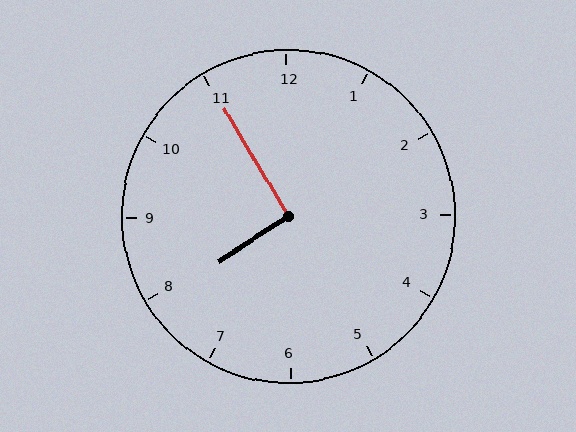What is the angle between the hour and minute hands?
Approximately 92 degrees.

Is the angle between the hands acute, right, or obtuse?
It is right.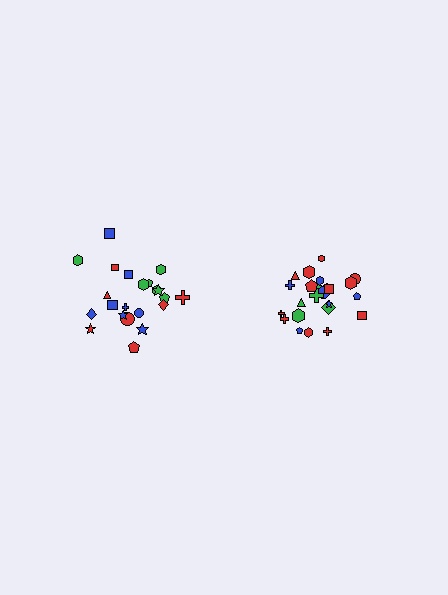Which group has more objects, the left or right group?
The right group.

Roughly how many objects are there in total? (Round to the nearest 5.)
Roughly 45 objects in total.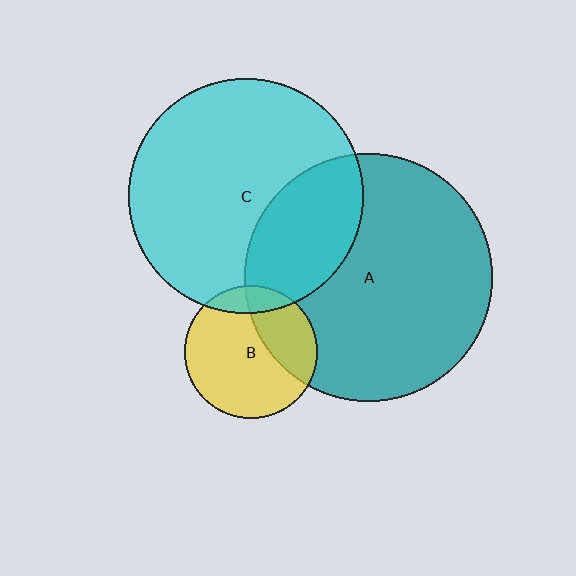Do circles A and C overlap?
Yes.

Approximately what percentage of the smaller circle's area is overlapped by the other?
Approximately 30%.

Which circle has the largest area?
Circle A (teal).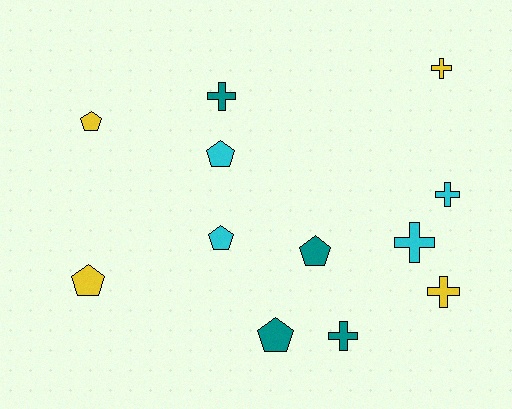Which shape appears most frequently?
Pentagon, with 6 objects.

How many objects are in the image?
There are 12 objects.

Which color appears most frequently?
Cyan, with 4 objects.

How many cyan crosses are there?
There are 2 cyan crosses.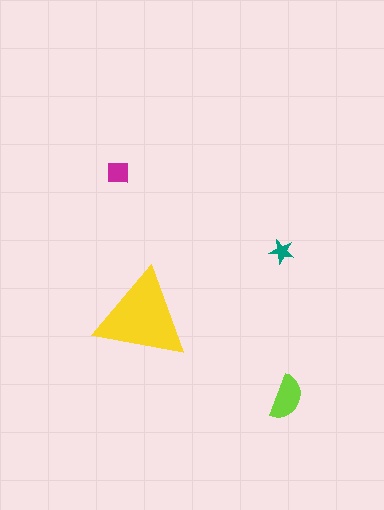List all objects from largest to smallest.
The yellow triangle, the lime semicircle, the magenta square, the teal star.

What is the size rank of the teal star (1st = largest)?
4th.